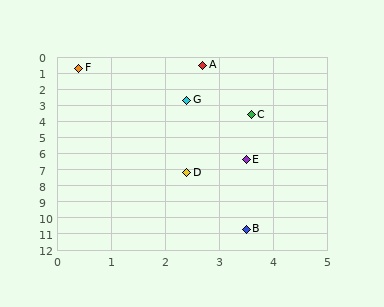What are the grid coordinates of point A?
Point A is at approximately (2.7, 0.5).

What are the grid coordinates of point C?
Point C is at approximately (3.6, 3.6).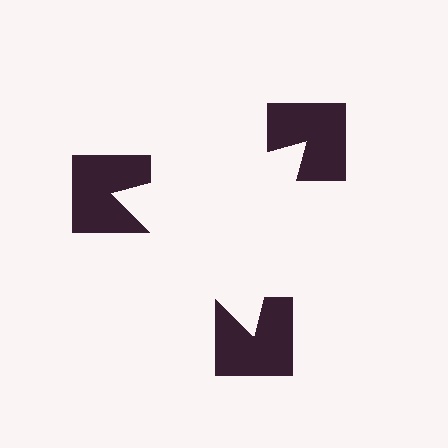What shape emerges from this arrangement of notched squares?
An illusory triangle — its edges are inferred from the aligned wedge cuts in the notched squares, not physically drawn.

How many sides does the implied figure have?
3 sides.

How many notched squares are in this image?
There are 3 — one at each vertex of the illusory triangle.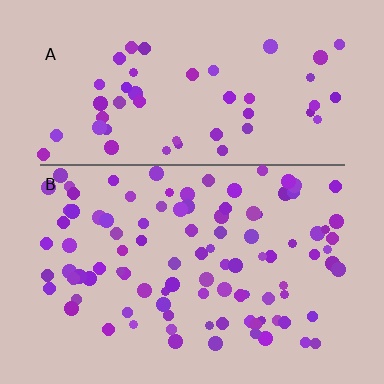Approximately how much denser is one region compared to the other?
Approximately 1.9× — region B over region A.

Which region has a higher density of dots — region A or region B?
B (the bottom).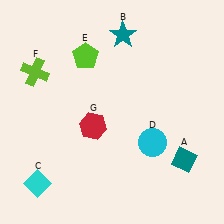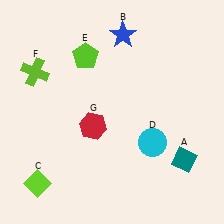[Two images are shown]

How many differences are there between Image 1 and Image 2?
There are 2 differences between the two images.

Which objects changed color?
B changed from teal to blue. C changed from cyan to lime.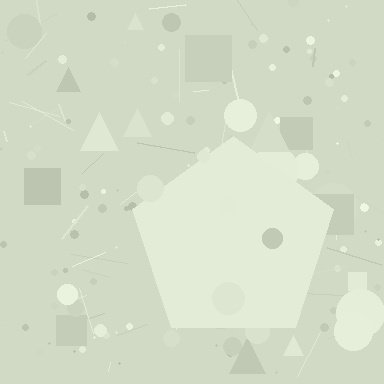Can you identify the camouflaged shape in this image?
The camouflaged shape is a pentagon.